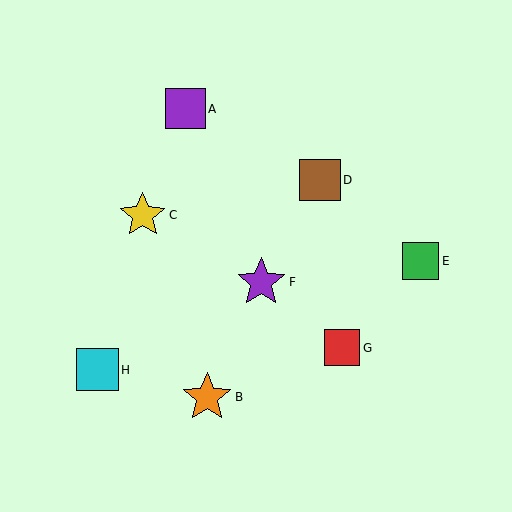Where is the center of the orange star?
The center of the orange star is at (207, 397).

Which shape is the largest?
The orange star (labeled B) is the largest.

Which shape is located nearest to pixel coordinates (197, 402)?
The orange star (labeled B) at (207, 397) is nearest to that location.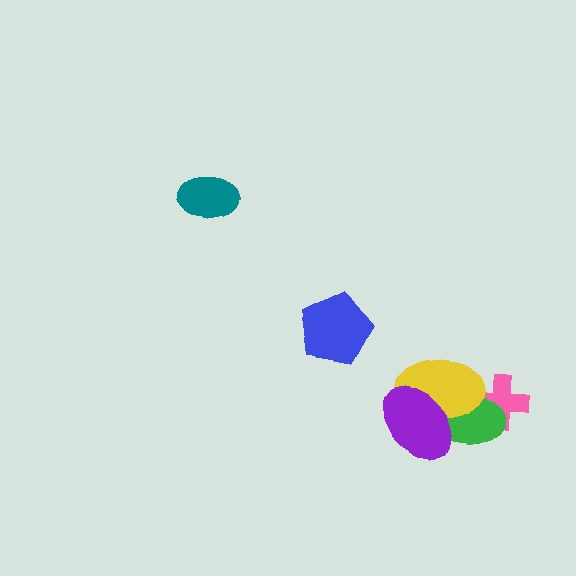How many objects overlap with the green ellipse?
3 objects overlap with the green ellipse.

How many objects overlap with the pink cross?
2 objects overlap with the pink cross.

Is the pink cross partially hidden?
Yes, it is partially covered by another shape.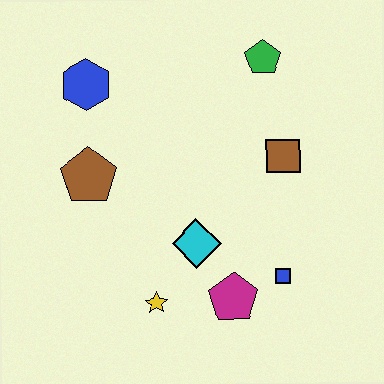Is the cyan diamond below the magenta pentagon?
No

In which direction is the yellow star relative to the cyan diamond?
The yellow star is below the cyan diamond.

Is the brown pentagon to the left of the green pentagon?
Yes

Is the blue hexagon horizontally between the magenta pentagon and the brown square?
No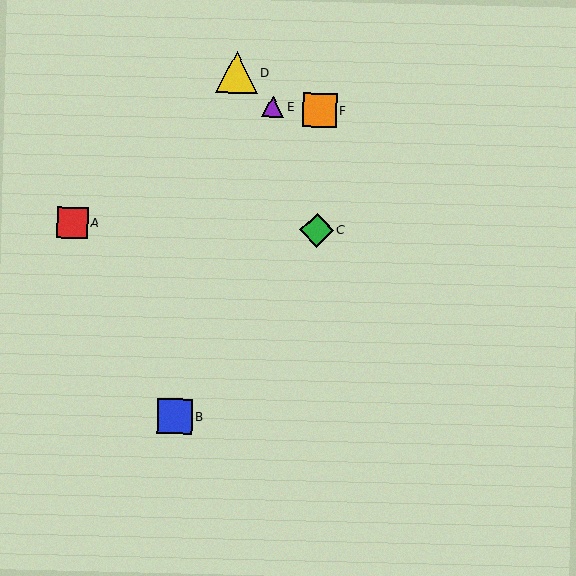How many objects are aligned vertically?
2 objects (C, F) are aligned vertically.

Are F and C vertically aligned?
Yes, both are at x≈319.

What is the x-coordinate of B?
Object B is at x≈175.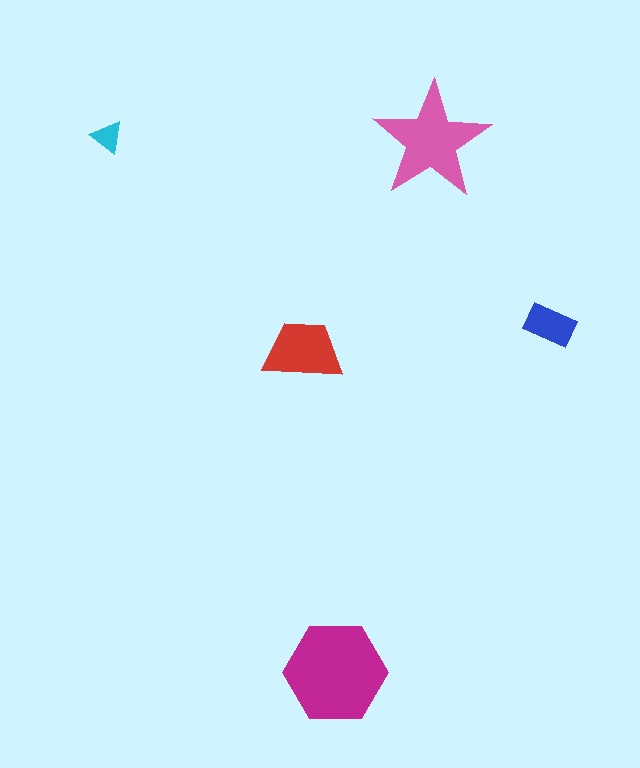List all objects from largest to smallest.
The magenta hexagon, the pink star, the red trapezoid, the blue rectangle, the cyan triangle.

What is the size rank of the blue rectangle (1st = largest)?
4th.